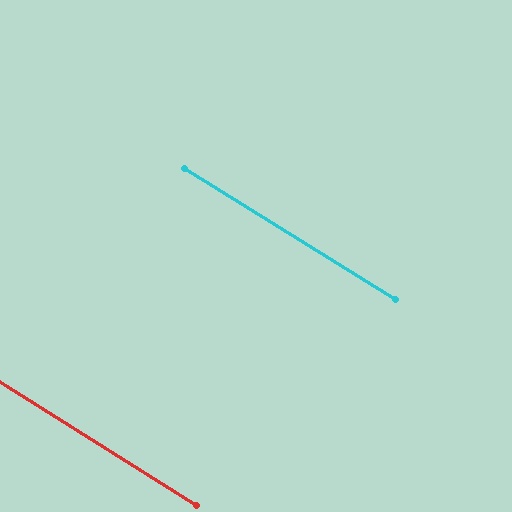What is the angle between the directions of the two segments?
Approximately 0 degrees.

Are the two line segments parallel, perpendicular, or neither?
Parallel — their directions differ by only 0.2°.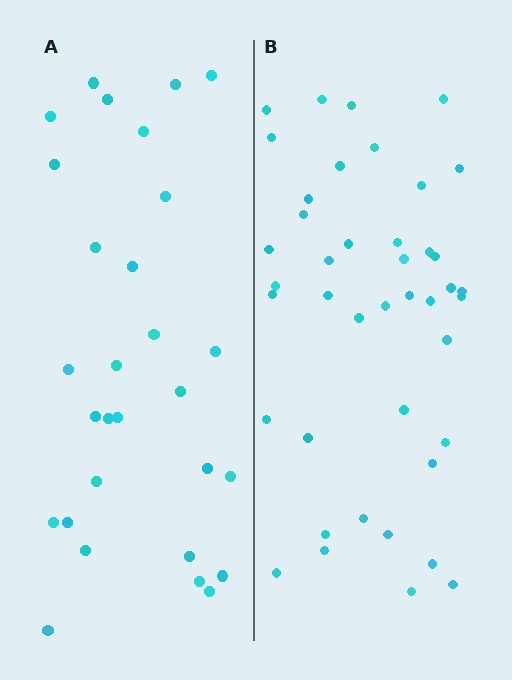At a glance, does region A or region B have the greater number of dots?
Region B (the right region) has more dots.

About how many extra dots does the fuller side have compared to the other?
Region B has approximately 15 more dots than region A.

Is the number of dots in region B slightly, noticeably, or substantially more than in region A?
Region B has noticeably more, but not dramatically so. The ratio is roughly 1.4 to 1.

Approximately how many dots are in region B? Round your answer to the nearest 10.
About 40 dots. (The exact count is 42, which rounds to 40.)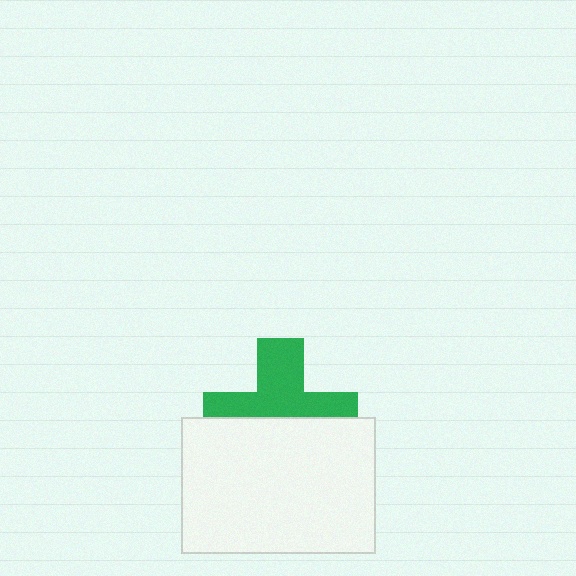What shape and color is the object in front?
The object in front is a white rectangle.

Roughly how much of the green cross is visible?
About half of it is visible (roughly 52%).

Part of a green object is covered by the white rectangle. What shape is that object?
It is a cross.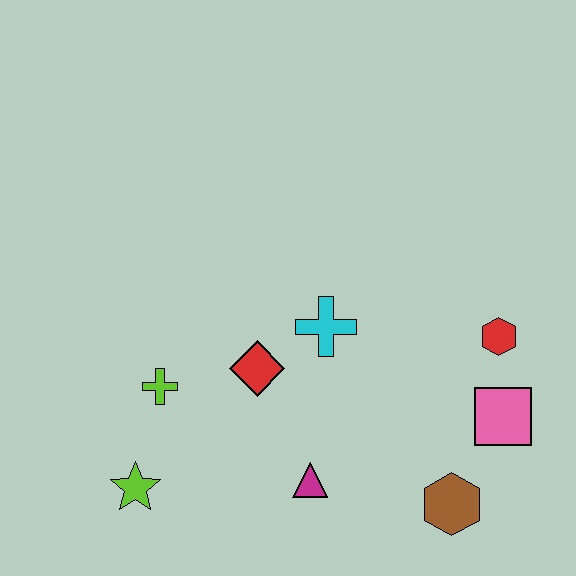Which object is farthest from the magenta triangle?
The red hexagon is farthest from the magenta triangle.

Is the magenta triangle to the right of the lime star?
Yes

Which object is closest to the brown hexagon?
The pink square is closest to the brown hexagon.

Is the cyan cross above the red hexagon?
Yes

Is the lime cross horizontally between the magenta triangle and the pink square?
No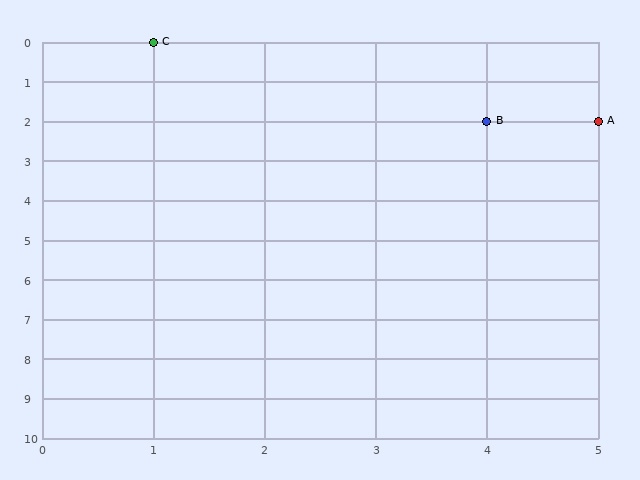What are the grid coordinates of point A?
Point A is at grid coordinates (5, 2).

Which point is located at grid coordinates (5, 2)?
Point A is at (5, 2).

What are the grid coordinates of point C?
Point C is at grid coordinates (1, 0).